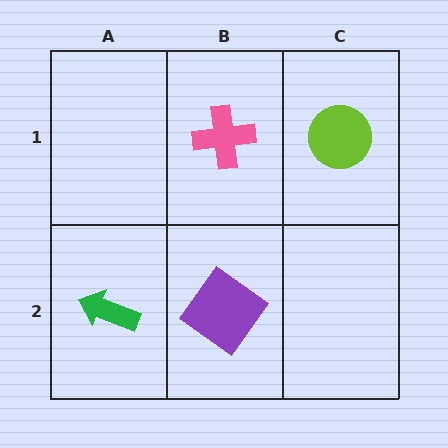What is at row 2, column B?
A purple diamond.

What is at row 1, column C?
A lime circle.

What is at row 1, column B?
A pink cross.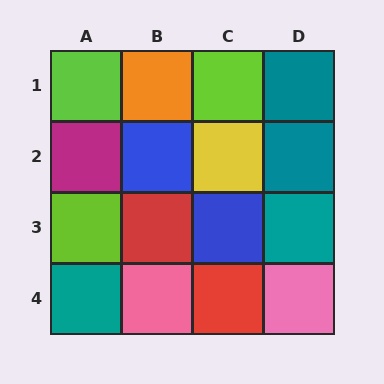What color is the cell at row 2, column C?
Yellow.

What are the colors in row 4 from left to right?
Teal, pink, red, pink.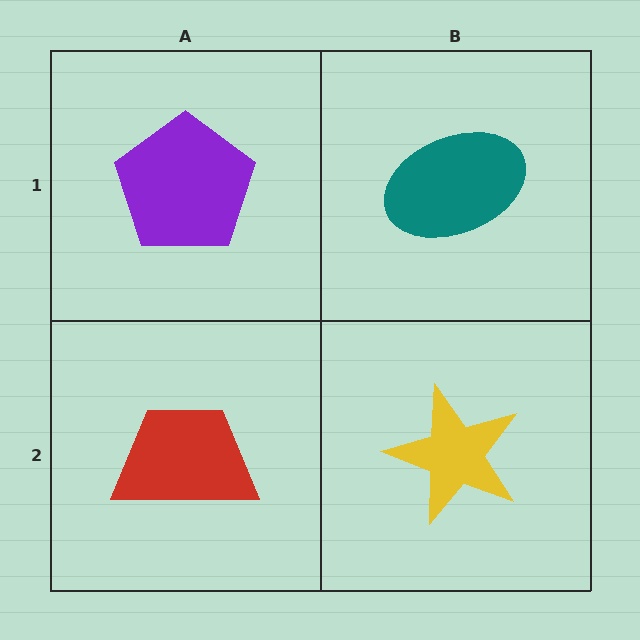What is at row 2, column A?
A red trapezoid.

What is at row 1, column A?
A purple pentagon.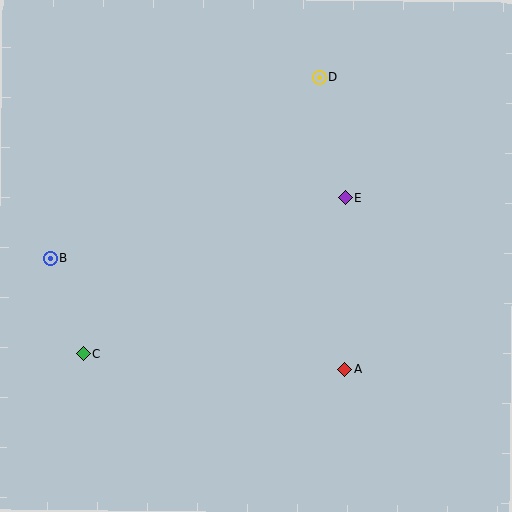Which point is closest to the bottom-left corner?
Point C is closest to the bottom-left corner.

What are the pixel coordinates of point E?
Point E is at (345, 198).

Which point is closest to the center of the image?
Point E at (345, 198) is closest to the center.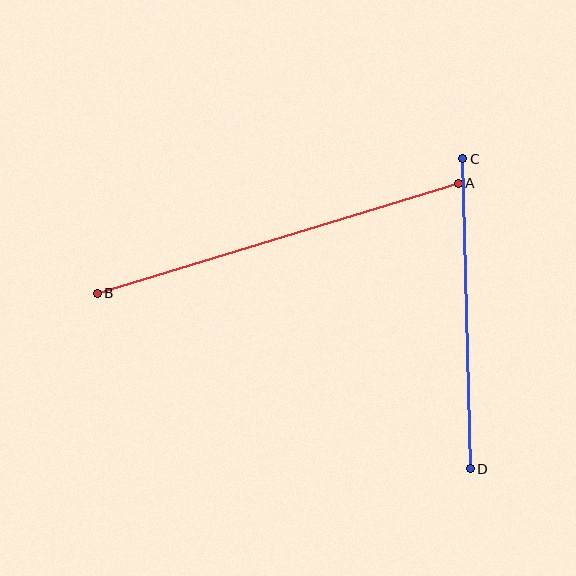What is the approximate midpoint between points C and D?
The midpoint is at approximately (467, 314) pixels.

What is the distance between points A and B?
The distance is approximately 377 pixels.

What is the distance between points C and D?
The distance is approximately 310 pixels.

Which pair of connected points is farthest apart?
Points A and B are farthest apart.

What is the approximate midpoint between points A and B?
The midpoint is at approximately (278, 238) pixels.